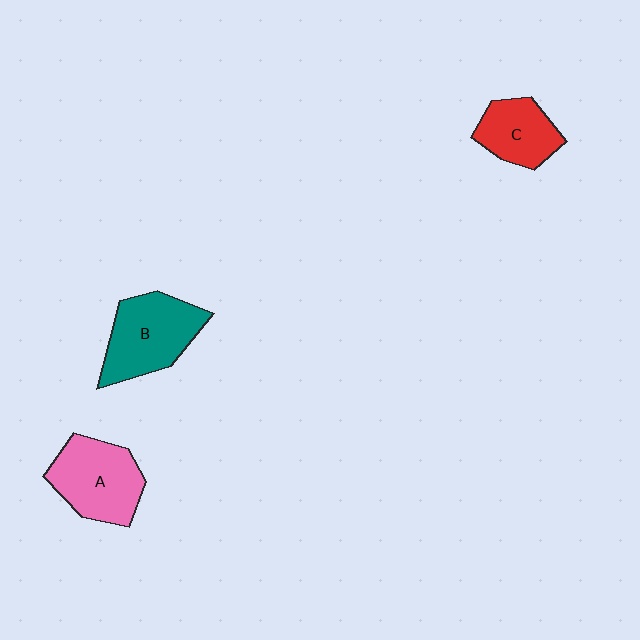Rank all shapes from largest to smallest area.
From largest to smallest: B (teal), A (pink), C (red).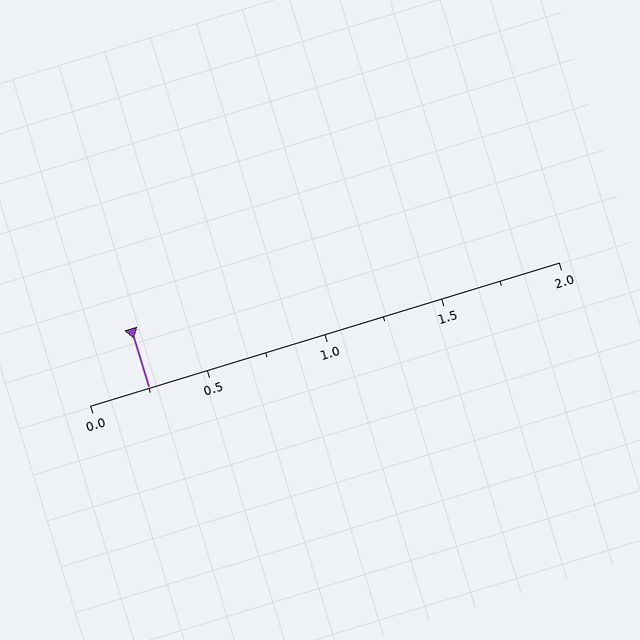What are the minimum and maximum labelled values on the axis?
The axis runs from 0.0 to 2.0.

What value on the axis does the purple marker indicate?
The marker indicates approximately 0.25.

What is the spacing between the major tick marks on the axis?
The major ticks are spaced 0.5 apart.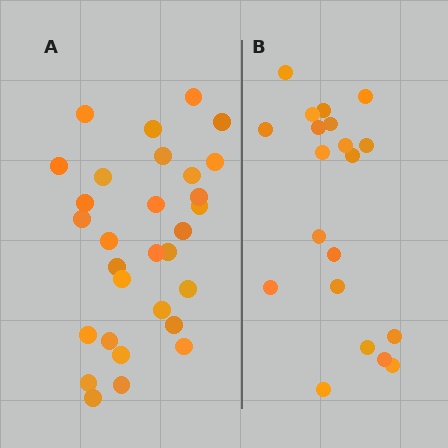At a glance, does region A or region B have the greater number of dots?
Region A (the left region) has more dots.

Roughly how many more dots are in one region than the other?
Region A has roughly 10 or so more dots than region B.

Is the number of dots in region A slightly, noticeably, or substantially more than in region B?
Region A has substantially more. The ratio is roughly 1.5 to 1.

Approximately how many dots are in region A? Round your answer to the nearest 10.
About 30 dots.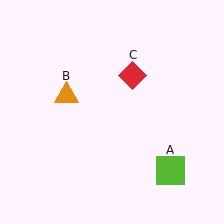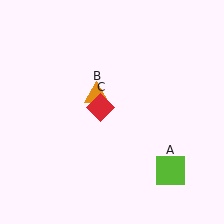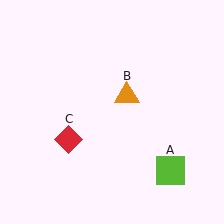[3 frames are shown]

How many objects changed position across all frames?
2 objects changed position: orange triangle (object B), red diamond (object C).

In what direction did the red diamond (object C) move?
The red diamond (object C) moved down and to the left.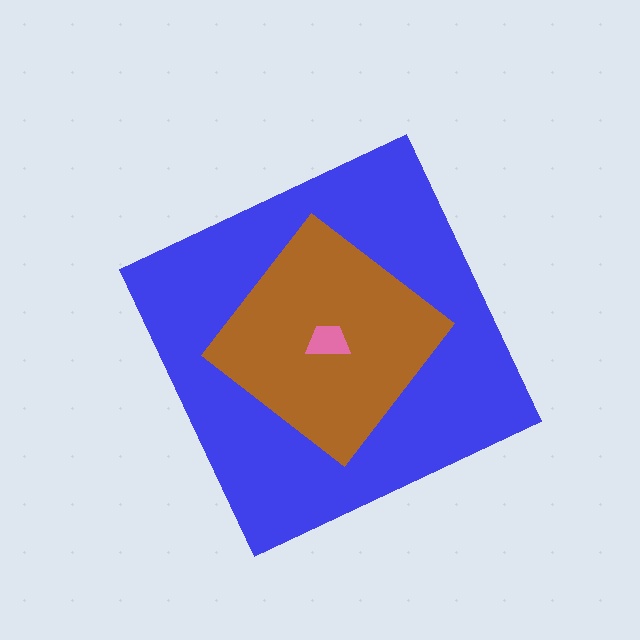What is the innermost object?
The pink trapezoid.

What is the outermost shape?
The blue diamond.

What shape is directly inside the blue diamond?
The brown diamond.